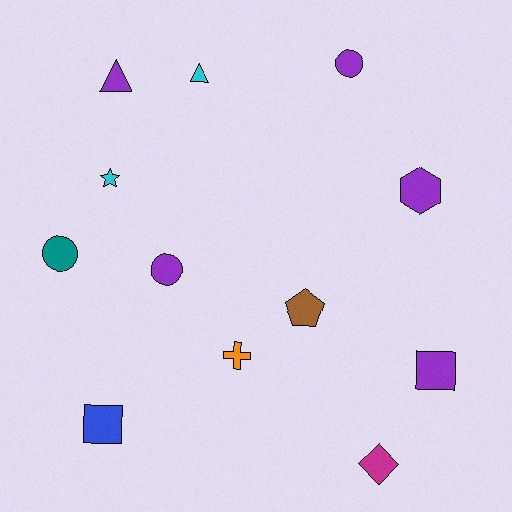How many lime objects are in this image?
There are no lime objects.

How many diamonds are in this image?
There is 1 diamond.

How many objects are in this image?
There are 12 objects.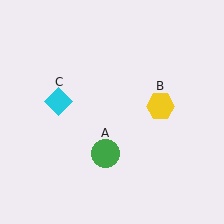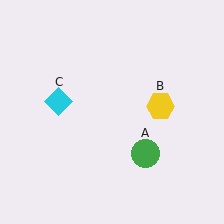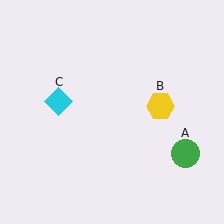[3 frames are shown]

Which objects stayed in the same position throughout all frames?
Yellow hexagon (object B) and cyan diamond (object C) remained stationary.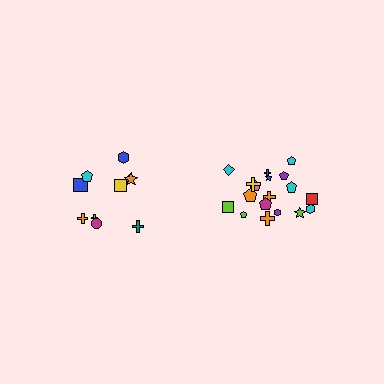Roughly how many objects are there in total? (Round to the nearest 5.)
Roughly 30 objects in total.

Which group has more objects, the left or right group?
The right group.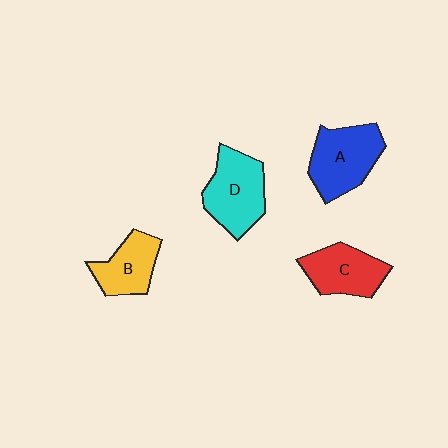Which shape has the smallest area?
Shape B (yellow).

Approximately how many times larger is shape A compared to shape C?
Approximately 1.2 times.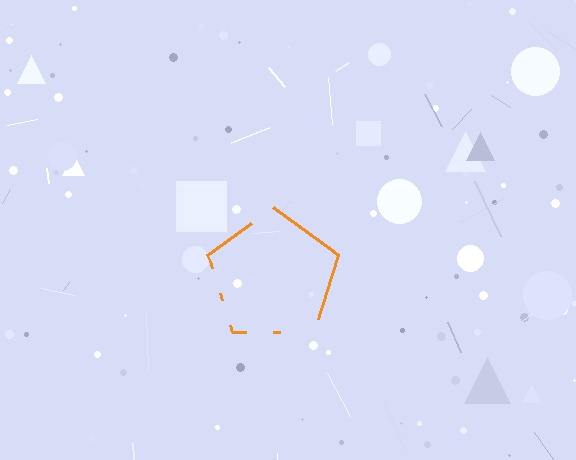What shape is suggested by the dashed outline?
The dashed outline suggests a pentagon.